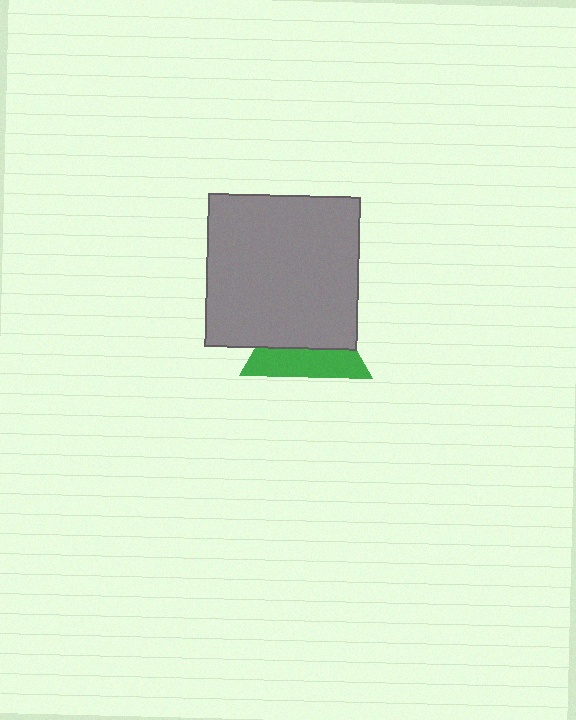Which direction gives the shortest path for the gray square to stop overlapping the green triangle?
Moving up gives the shortest separation.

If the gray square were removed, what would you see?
You would see the complete green triangle.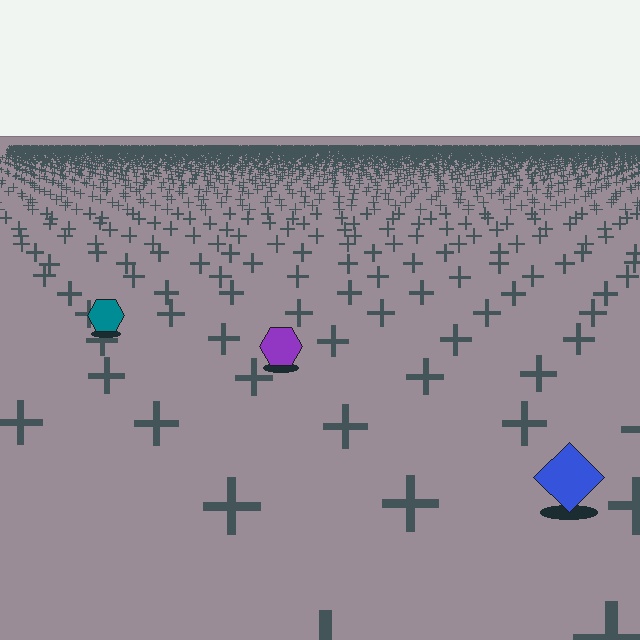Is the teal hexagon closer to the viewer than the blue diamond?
No. The blue diamond is closer — you can tell from the texture gradient: the ground texture is coarser near it.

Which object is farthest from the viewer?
The teal hexagon is farthest from the viewer. It appears smaller and the ground texture around it is denser.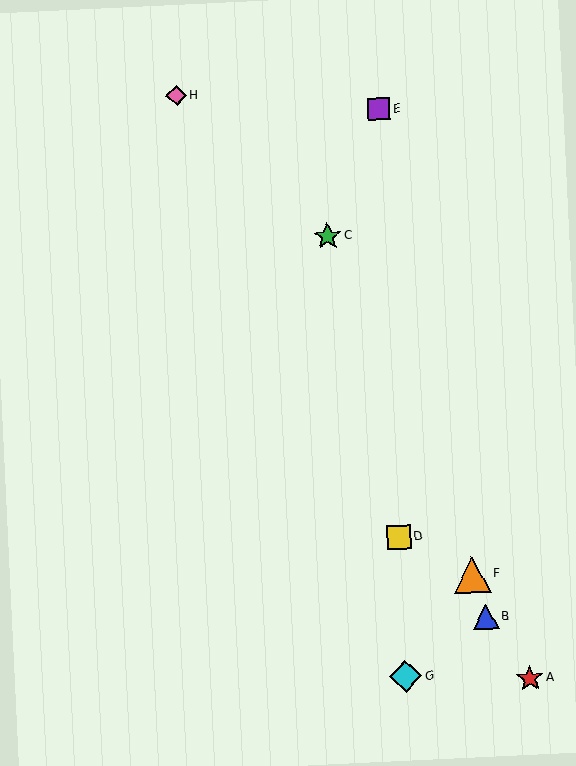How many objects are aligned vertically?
3 objects (D, E, G) are aligned vertically.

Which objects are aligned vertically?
Objects D, E, G are aligned vertically.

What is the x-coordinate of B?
Object B is at x≈486.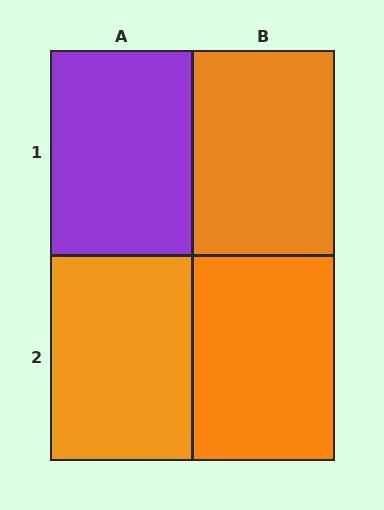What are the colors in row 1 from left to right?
Purple, orange.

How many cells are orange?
3 cells are orange.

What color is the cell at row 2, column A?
Orange.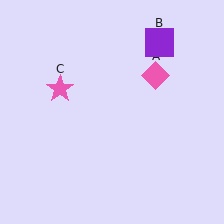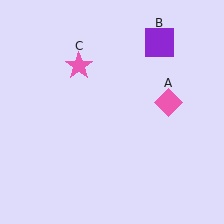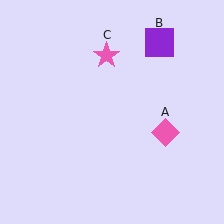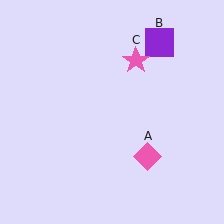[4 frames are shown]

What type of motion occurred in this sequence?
The pink diamond (object A), pink star (object C) rotated clockwise around the center of the scene.